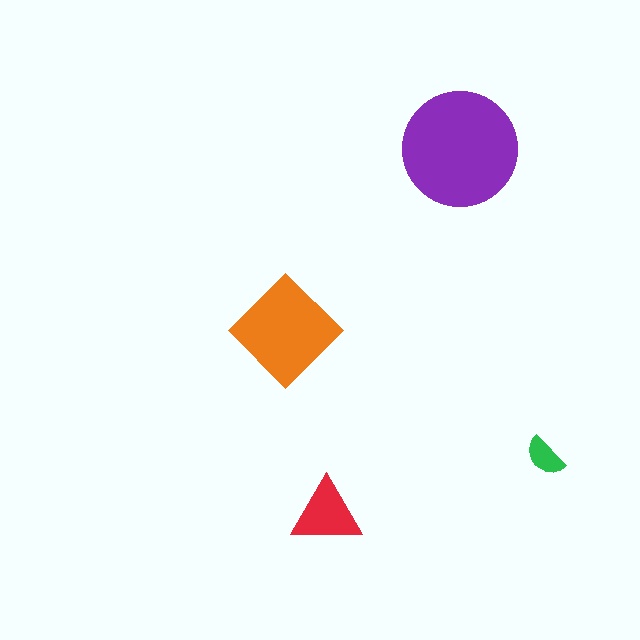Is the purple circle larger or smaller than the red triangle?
Larger.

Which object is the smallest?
The green semicircle.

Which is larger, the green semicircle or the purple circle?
The purple circle.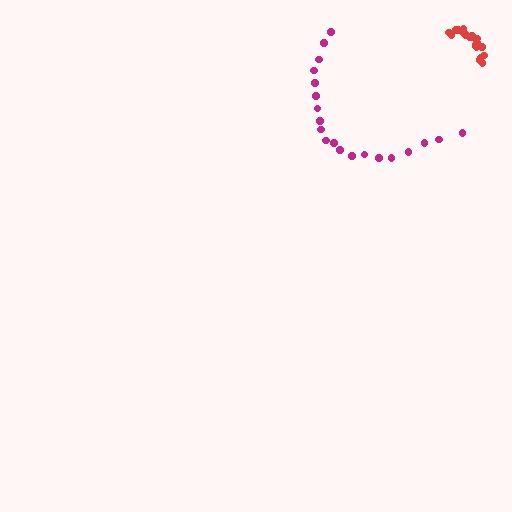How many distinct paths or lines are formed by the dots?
There are 2 distinct paths.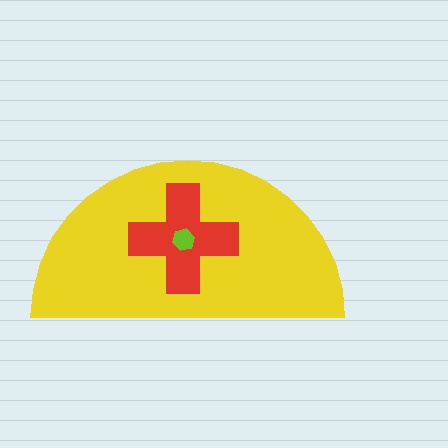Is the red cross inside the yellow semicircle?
Yes.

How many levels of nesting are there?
3.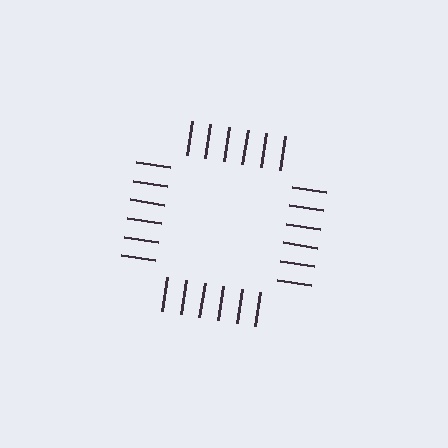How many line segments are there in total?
24 — 6 along each of the 4 edges.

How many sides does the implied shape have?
4 sides — the line-ends trace a square.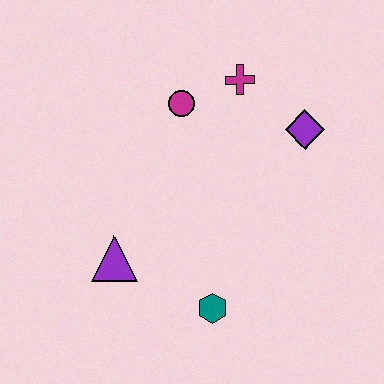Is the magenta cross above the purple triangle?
Yes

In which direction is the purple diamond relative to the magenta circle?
The purple diamond is to the right of the magenta circle.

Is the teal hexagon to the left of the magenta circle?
No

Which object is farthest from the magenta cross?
The teal hexagon is farthest from the magenta cross.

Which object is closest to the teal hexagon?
The purple triangle is closest to the teal hexagon.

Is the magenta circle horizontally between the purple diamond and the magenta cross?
No